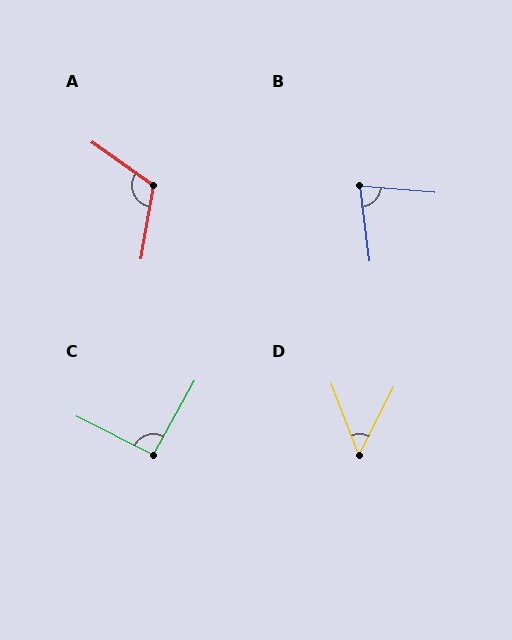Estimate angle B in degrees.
Approximately 78 degrees.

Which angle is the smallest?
D, at approximately 48 degrees.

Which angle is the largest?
A, at approximately 116 degrees.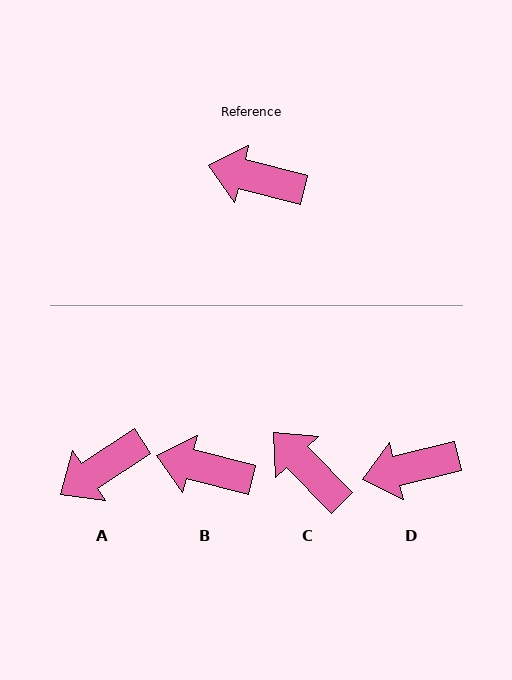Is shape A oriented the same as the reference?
No, it is off by about 47 degrees.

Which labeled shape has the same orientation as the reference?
B.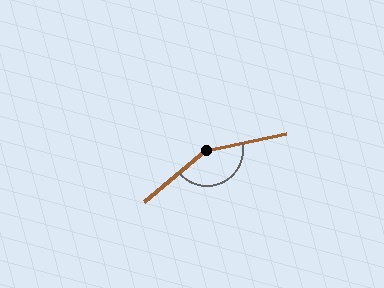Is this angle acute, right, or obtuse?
It is obtuse.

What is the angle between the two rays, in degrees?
Approximately 152 degrees.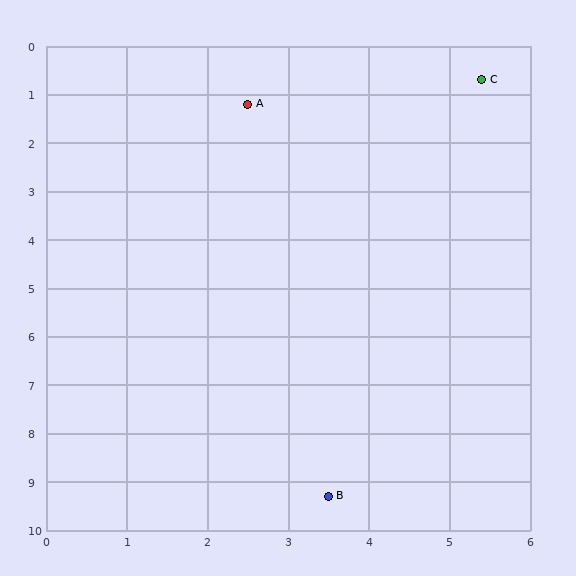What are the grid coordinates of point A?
Point A is at approximately (2.5, 1.2).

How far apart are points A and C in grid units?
Points A and C are about 2.9 grid units apart.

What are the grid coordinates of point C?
Point C is at approximately (5.4, 0.7).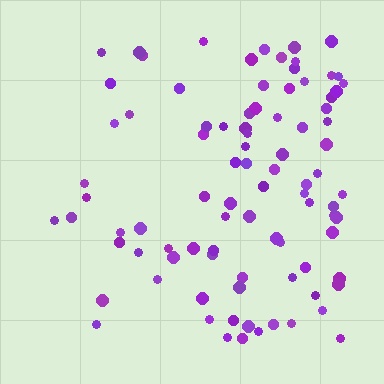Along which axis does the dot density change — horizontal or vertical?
Horizontal.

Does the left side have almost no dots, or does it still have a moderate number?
Still a moderate number, just noticeably fewer than the right.